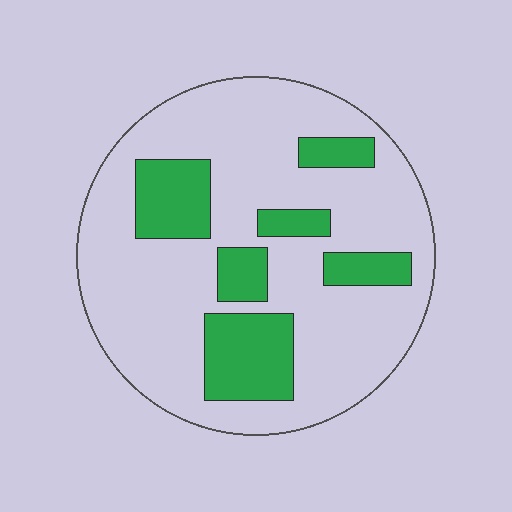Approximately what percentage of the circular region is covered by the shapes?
Approximately 25%.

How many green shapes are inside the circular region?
6.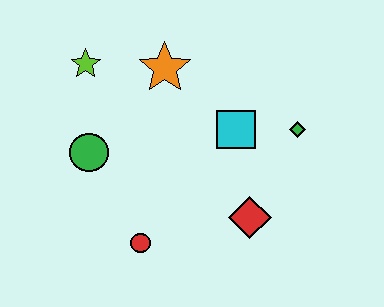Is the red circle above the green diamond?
No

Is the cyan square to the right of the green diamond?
No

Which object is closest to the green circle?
The lime star is closest to the green circle.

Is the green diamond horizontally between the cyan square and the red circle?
No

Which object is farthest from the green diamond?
The lime star is farthest from the green diamond.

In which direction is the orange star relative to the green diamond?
The orange star is to the left of the green diamond.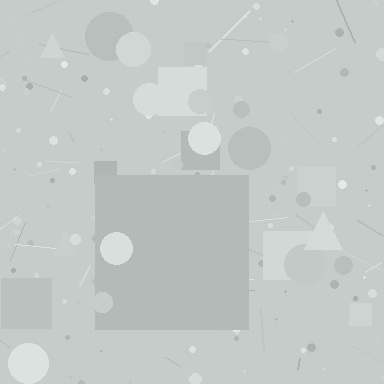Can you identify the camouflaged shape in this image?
The camouflaged shape is a square.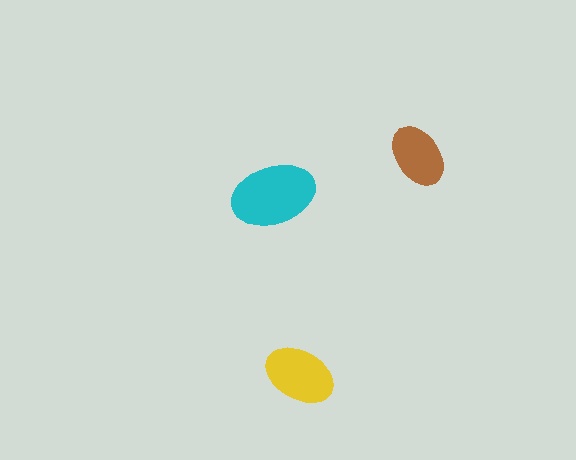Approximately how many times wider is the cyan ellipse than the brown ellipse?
About 1.5 times wider.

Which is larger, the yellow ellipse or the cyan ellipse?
The cyan one.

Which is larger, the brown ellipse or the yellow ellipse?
The yellow one.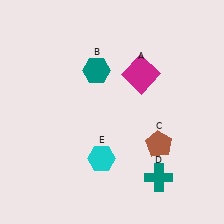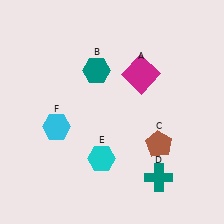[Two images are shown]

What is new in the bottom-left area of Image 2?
A cyan hexagon (F) was added in the bottom-left area of Image 2.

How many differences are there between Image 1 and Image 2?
There is 1 difference between the two images.